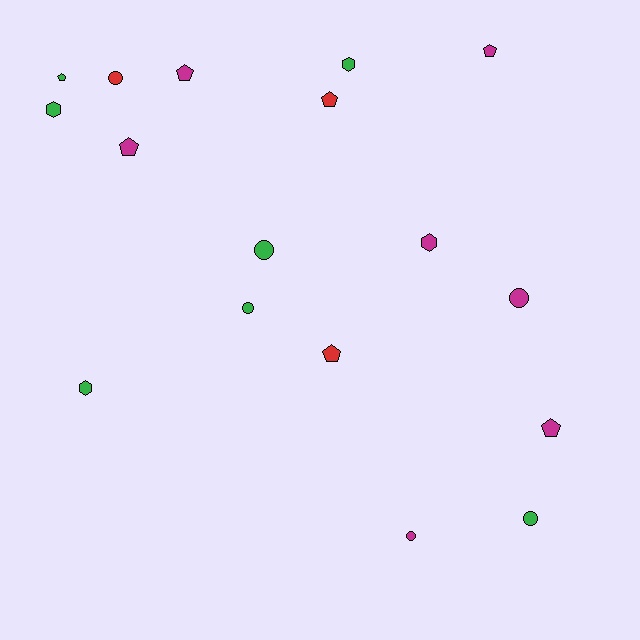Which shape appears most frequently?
Pentagon, with 7 objects.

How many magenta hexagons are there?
There is 1 magenta hexagon.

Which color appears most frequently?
Magenta, with 7 objects.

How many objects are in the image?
There are 17 objects.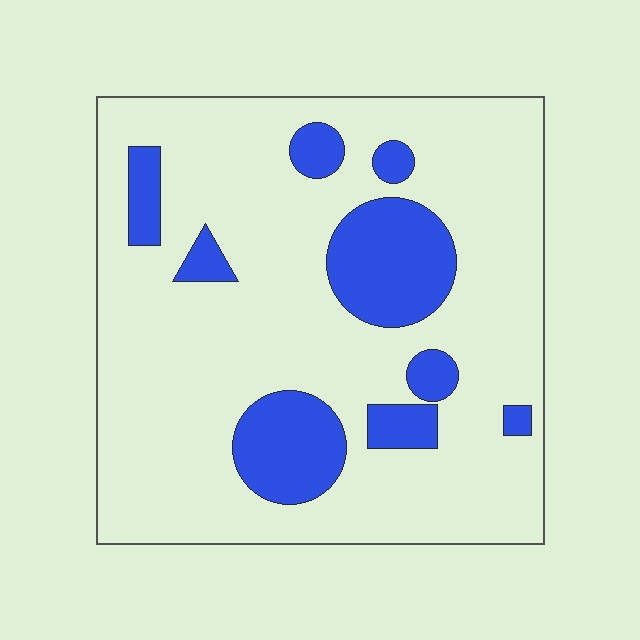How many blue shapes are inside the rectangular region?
9.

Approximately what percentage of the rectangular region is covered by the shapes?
Approximately 20%.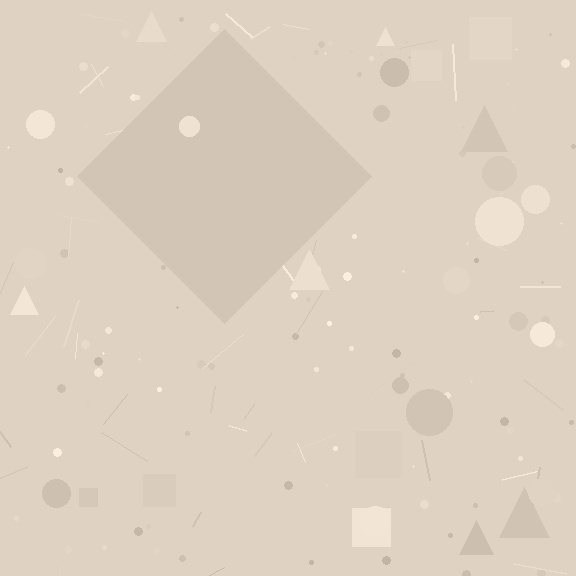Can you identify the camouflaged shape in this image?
The camouflaged shape is a diamond.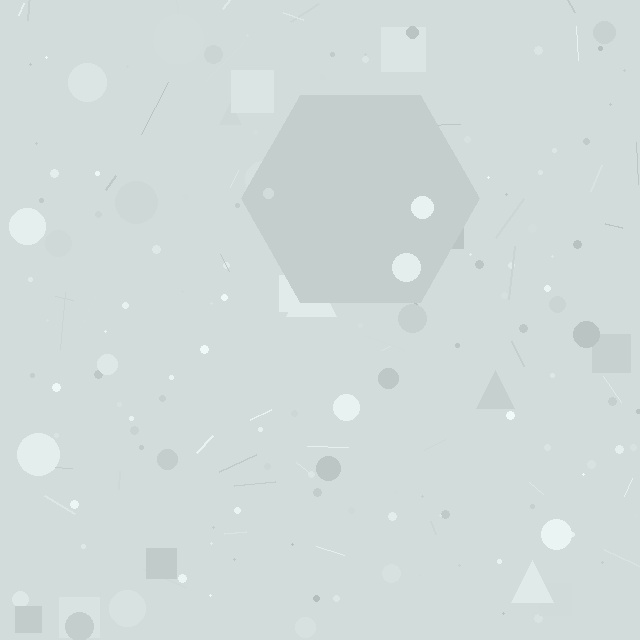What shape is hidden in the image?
A hexagon is hidden in the image.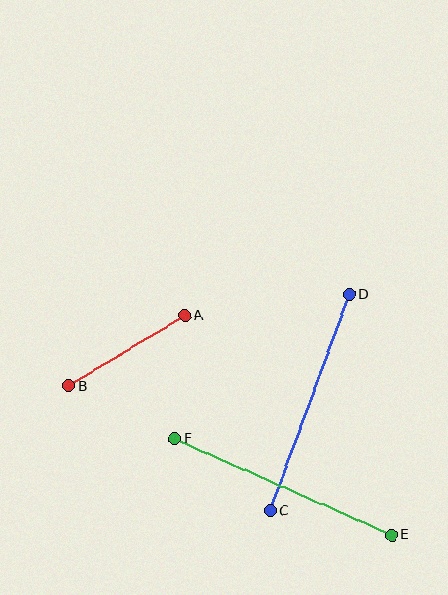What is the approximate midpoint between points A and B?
The midpoint is at approximately (127, 351) pixels.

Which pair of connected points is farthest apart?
Points E and F are farthest apart.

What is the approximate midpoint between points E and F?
The midpoint is at approximately (283, 487) pixels.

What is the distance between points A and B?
The distance is approximately 135 pixels.